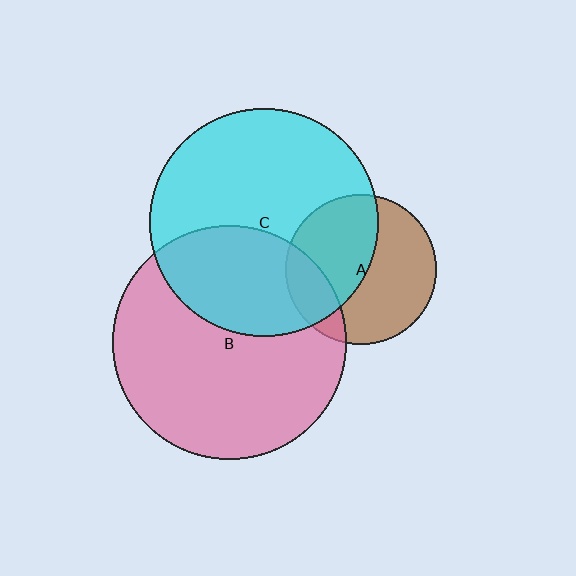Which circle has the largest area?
Circle B (pink).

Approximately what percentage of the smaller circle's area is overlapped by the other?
Approximately 50%.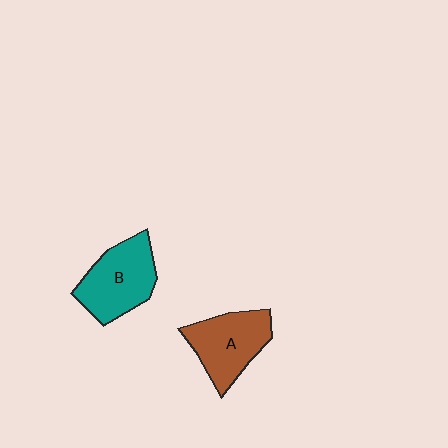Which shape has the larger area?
Shape B (teal).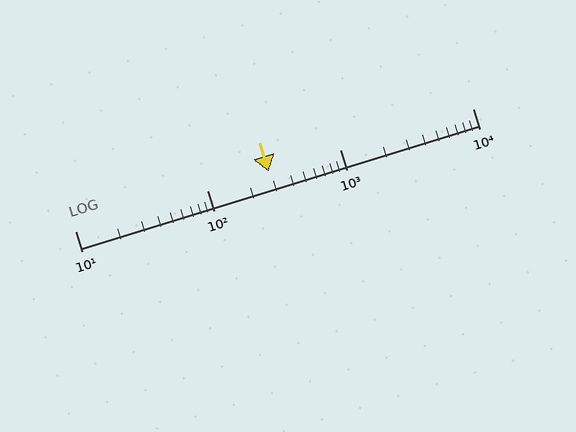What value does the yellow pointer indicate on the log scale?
The pointer indicates approximately 290.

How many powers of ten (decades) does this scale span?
The scale spans 3 decades, from 10 to 10000.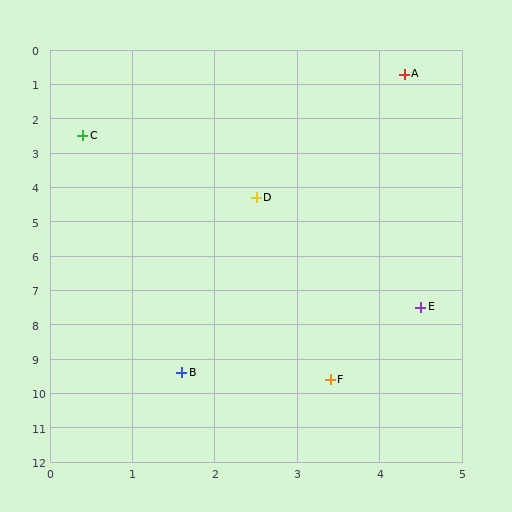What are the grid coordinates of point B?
Point B is at approximately (1.6, 9.4).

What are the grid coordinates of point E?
Point E is at approximately (4.5, 7.5).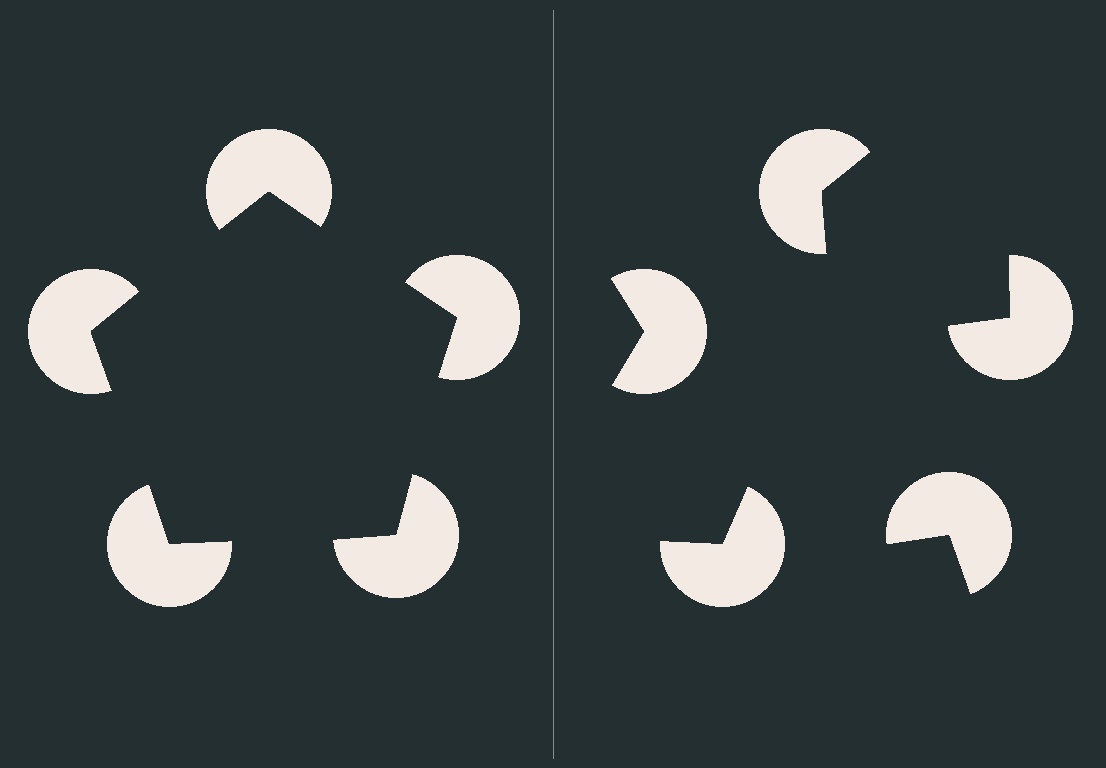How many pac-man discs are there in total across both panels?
10 — 5 on each side.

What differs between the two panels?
The pac-man discs are positioned identically on both sides; only the wedge orientations differ. On the left they align to a pentagon; on the right they are misaligned.